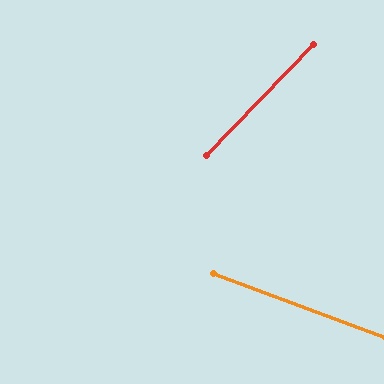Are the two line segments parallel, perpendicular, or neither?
Neither parallel nor perpendicular — they differ by about 66°.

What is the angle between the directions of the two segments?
Approximately 66 degrees.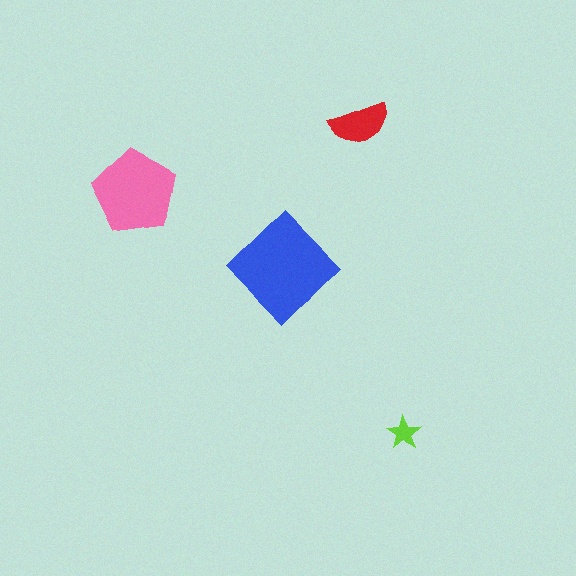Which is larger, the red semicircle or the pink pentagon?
The pink pentagon.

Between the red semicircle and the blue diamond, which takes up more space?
The blue diamond.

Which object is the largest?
The blue diamond.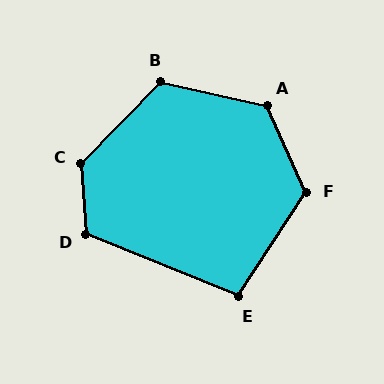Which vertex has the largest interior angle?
C, at approximately 132 degrees.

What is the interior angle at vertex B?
Approximately 122 degrees (obtuse).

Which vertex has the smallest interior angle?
E, at approximately 101 degrees.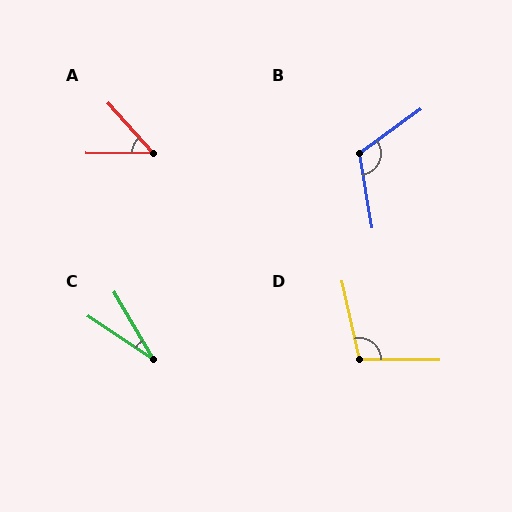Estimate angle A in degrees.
Approximately 47 degrees.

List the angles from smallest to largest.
C (26°), A (47°), D (102°), B (117°).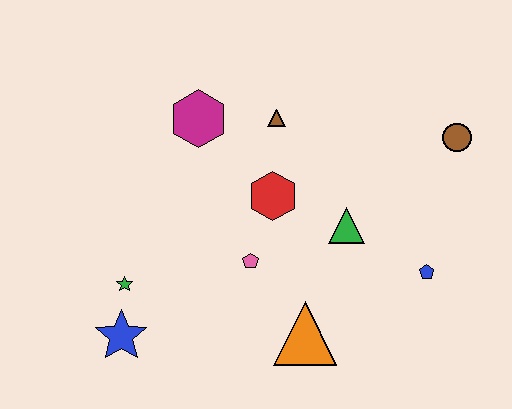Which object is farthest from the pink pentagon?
The brown circle is farthest from the pink pentagon.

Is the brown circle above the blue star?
Yes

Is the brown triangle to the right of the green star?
Yes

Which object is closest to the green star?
The blue star is closest to the green star.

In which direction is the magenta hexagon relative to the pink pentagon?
The magenta hexagon is above the pink pentagon.